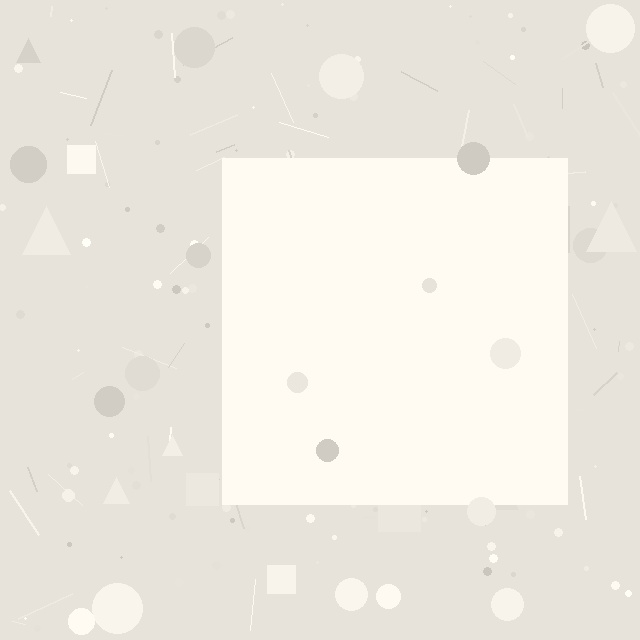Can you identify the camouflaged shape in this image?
The camouflaged shape is a square.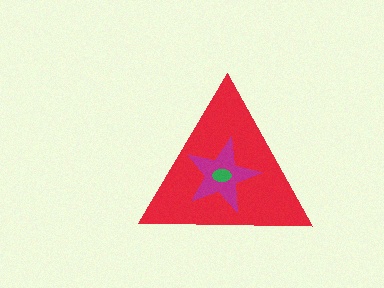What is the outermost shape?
The red triangle.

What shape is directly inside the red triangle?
The magenta star.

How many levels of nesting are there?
3.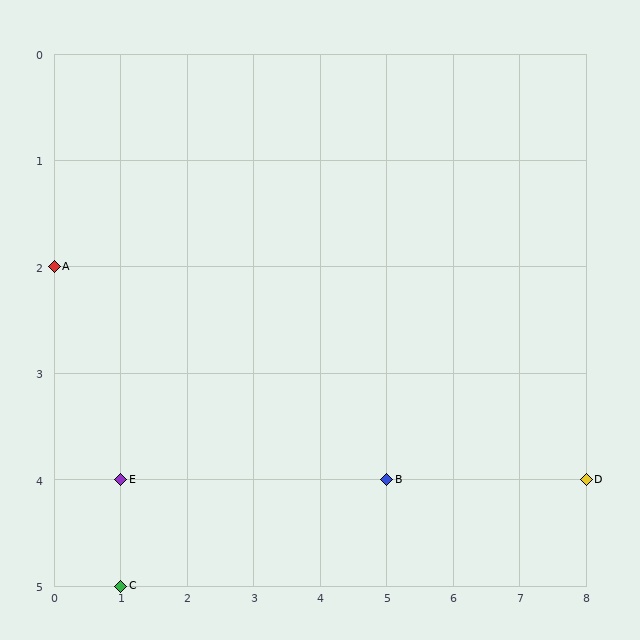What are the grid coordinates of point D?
Point D is at grid coordinates (8, 4).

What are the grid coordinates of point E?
Point E is at grid coordinates (1, 4).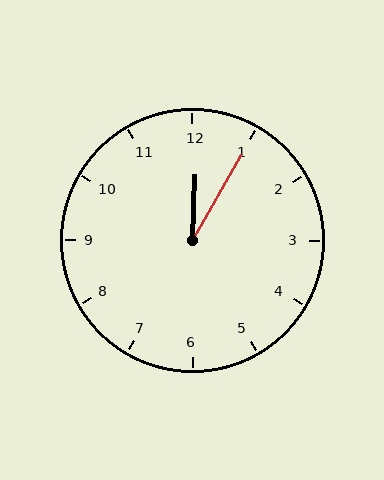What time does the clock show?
12:05.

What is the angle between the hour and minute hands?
Approximately 28 degrees.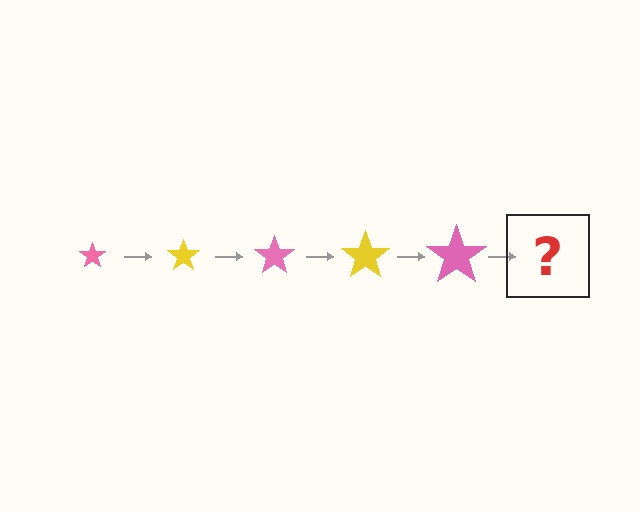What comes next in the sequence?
The next element should be a yellow star, larger than the previous one.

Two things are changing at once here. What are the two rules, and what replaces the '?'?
The two rules are that the star grows larger each step and the color cycles through pink and yellow. The '?' should be a yellow star, larger than the previous one.